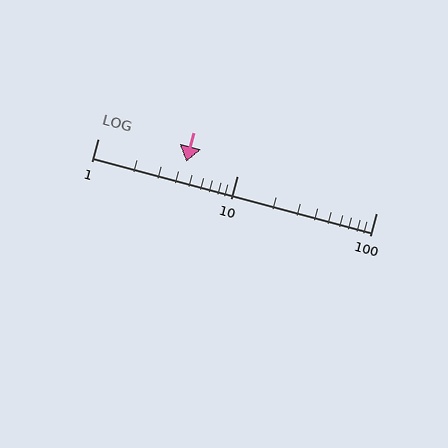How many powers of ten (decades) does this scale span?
The scale spans 2 decades, from 1 to 100.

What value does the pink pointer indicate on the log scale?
The pointer indicates approximately 4.3.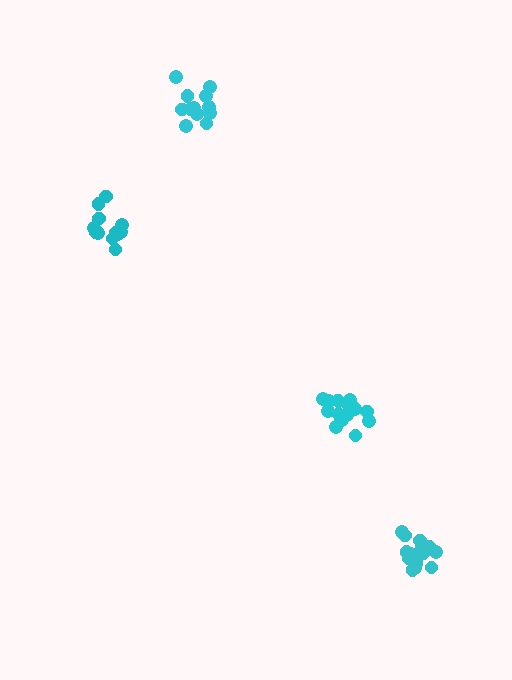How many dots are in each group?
Group 1: 17 dots, Group 2: 17 dots, Group 3: 13 dots, Group 4: 13 dots (60 total).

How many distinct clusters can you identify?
There are 4 distinct clusters.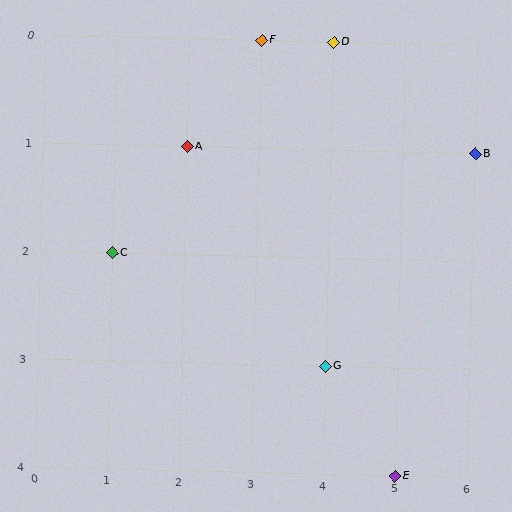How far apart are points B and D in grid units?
Points B and D are 2 columns and 1 row apart (about 2.2 grid units diagonally).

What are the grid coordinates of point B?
Point B is at grid coordinates (6, 1).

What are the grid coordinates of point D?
Point D is at grid coordinates (4, 0).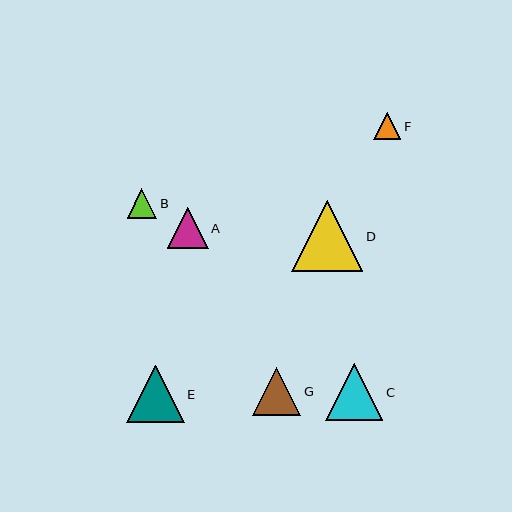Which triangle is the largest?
Triangle D is the largest with a size of approximately 71 pixels.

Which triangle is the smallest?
Triangle F is the smallest with a size of approximately 27 pixels.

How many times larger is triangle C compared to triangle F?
Triangle C is approximately 2.1 times the size of triangle F.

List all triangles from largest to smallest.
From largest to smallest: D, C, E, G, A, B, F.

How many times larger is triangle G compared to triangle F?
Triangle G is approximately 1.8 times the size of triangle F.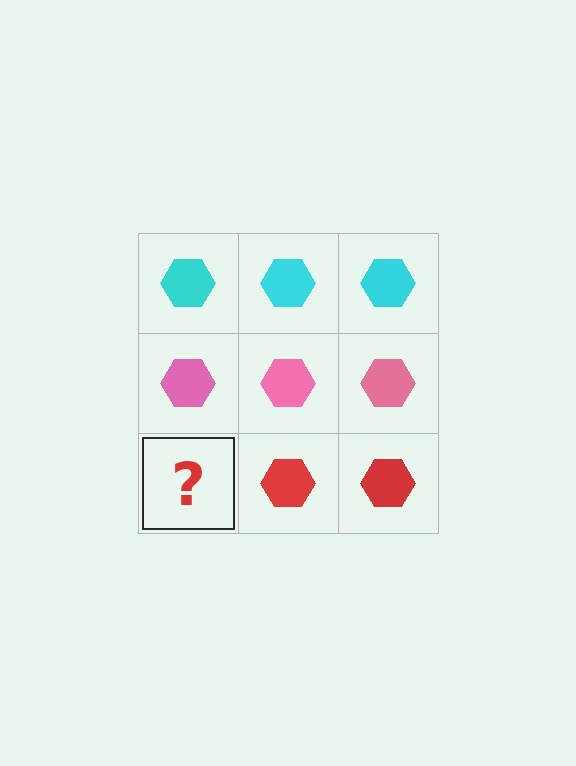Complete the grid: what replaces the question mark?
The question mark should be replaced with a red hexagon.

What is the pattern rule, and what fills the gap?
The rule is that each row has a consistent color. The gap should be filled with a red hexagon.